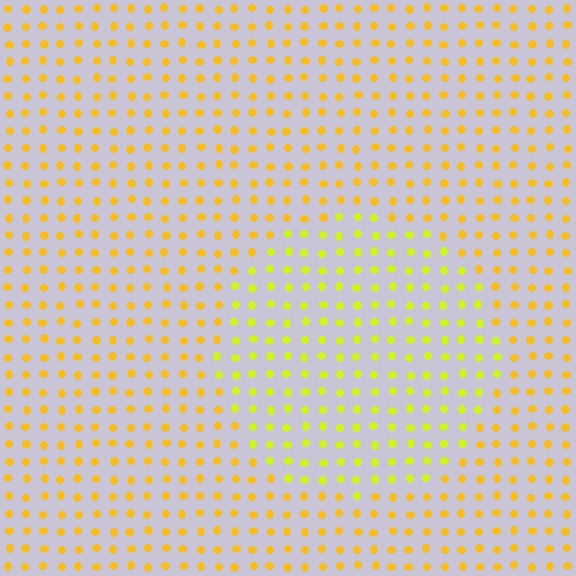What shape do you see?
I see a circle.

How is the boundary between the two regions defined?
The boundary is defined purely by a slight shift in hue (about 27 degrees). Spacing, size, and orientation are identical on both sides.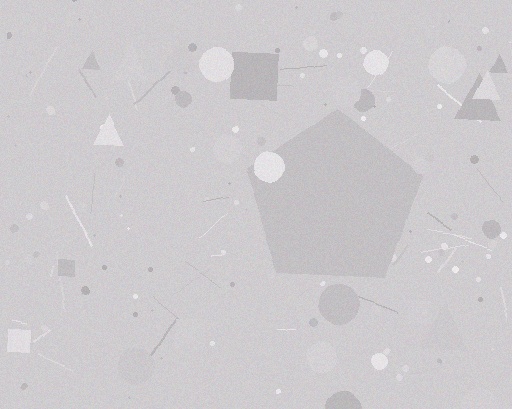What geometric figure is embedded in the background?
A pentagon is embedded in the background.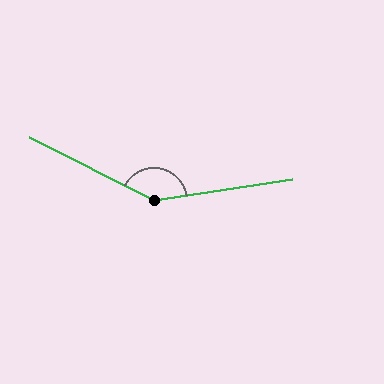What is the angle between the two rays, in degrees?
Approximately 144 degrees.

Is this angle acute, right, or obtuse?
It is obtuse.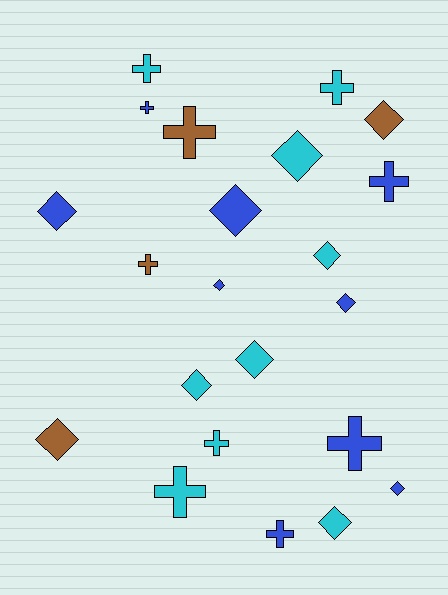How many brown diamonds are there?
There are 2 brown diamonds.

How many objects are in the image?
There are 22 objects.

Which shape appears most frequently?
Diamond, with 12 objects.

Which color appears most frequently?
Blue, with 9 objects.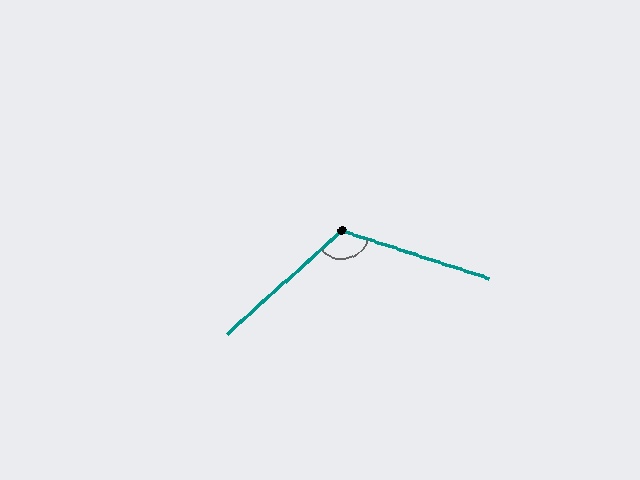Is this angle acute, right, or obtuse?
It is obtuse.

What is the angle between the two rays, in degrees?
Approximately 120 degrees.